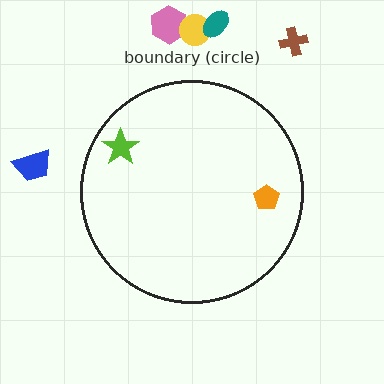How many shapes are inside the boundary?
2 inside, 5 outside.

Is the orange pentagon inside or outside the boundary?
Inside.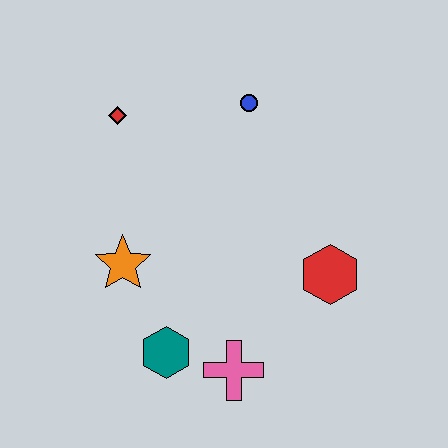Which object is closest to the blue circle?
The red diamond is closest to the blue circle.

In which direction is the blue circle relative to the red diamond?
The blue circle is to the right of the red diamond.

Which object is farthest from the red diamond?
The pink cross is farthest from the red diamond.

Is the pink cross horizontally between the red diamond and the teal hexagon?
No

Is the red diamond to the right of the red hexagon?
No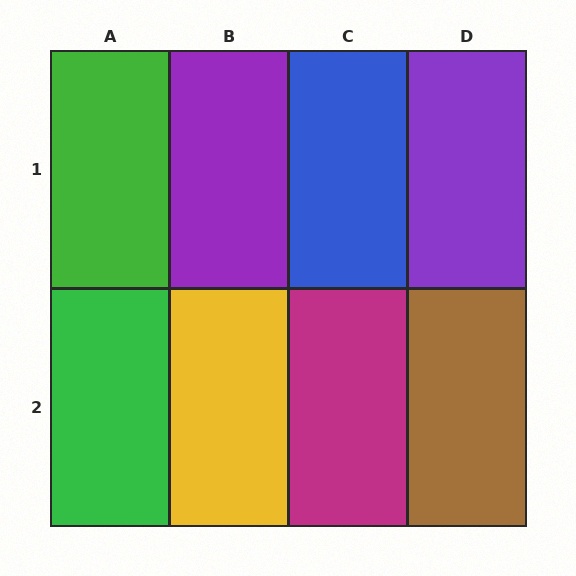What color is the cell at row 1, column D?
Purple.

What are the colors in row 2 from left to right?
Green, yellow, magenta, brown.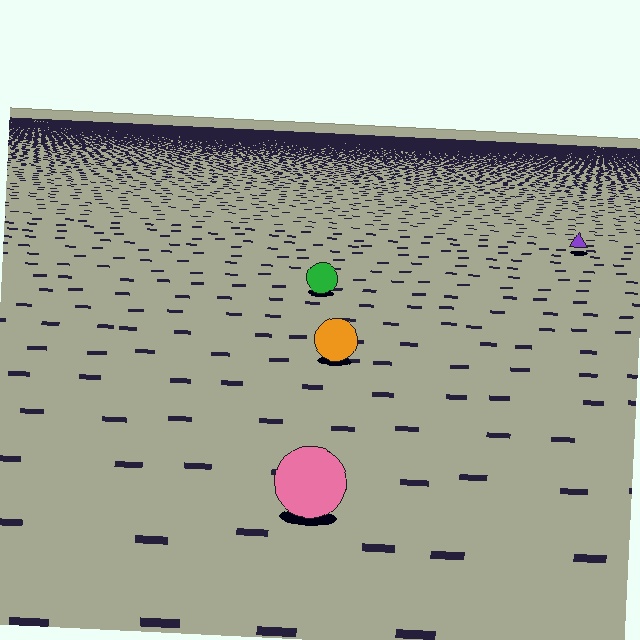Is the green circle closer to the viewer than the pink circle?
No. The pink circle is closer — you can tell from the texture gradient: the ground texture is coarser near it.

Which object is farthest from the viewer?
The purple triangle is farthest from the viewer. It appears smaller and the ground texture around it is denser.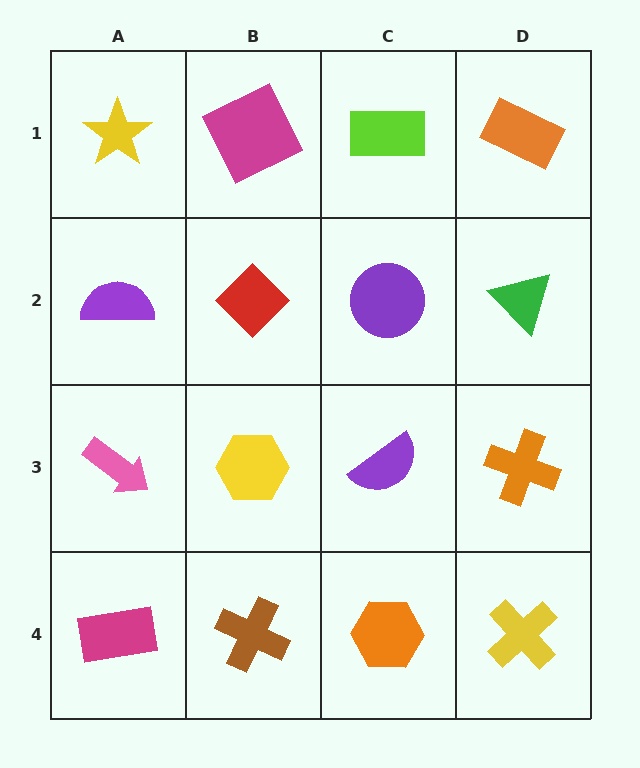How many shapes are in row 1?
4 shapes.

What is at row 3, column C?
A purple semicircle.